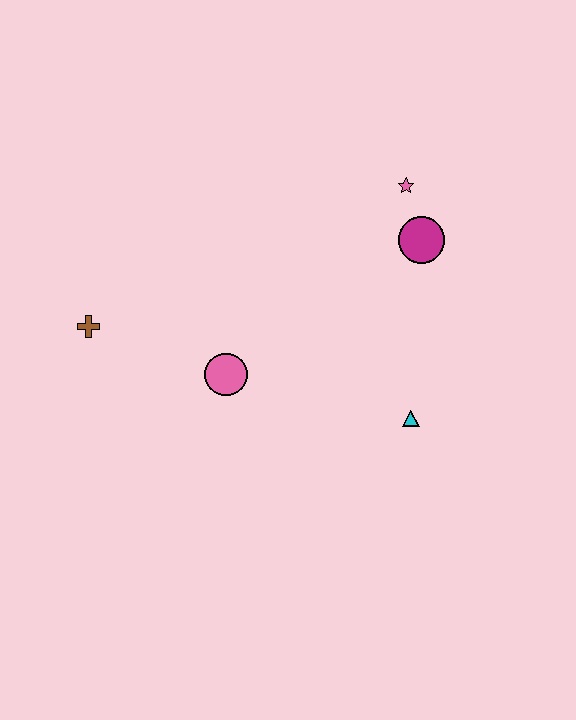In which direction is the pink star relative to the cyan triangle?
The pink star is above the cyan triangle.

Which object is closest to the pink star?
The magenta circle is closest to the pink star.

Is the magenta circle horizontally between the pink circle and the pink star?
No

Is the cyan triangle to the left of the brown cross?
No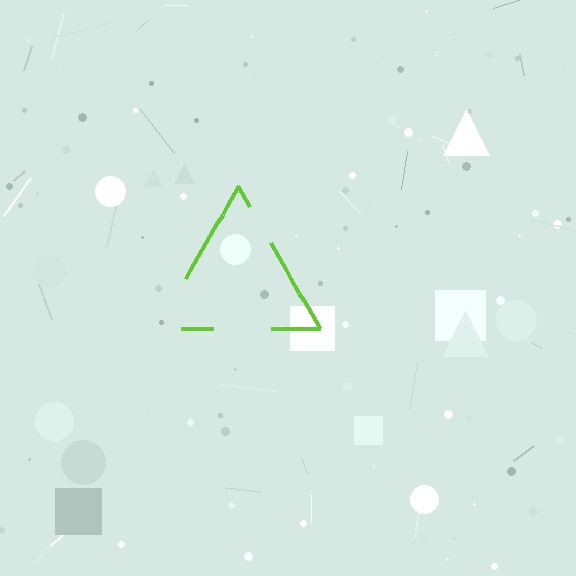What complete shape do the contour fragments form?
The contour fragments form a triangle.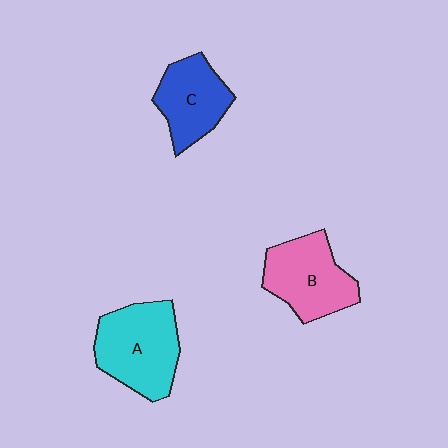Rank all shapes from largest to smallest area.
From largest to smallest: A (cyan), B (pink), C (blue).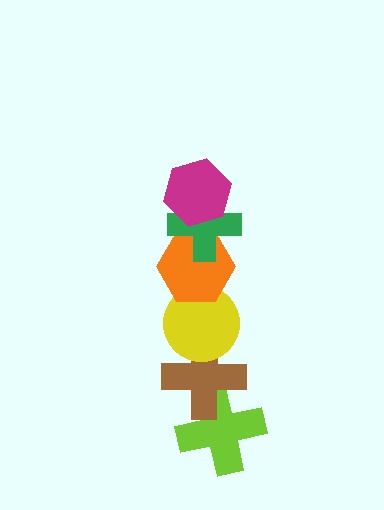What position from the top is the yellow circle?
The yellow circle is 4th from the top.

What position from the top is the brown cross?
The brown cross is 5th from the top.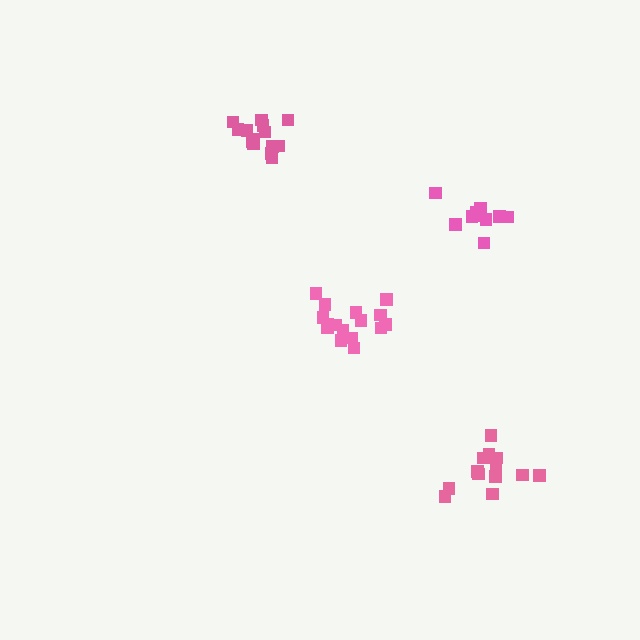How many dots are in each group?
Group 1: 15 dots, Group 2: 10 dots, Group 3: 16 dots, Group 4: 14 dots (55 total).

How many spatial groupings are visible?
There are 4 spatial groupings.